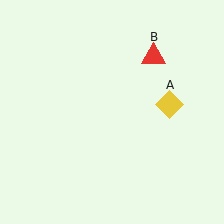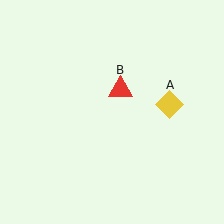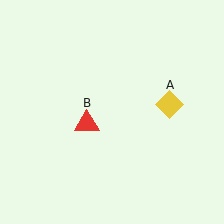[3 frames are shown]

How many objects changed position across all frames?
1 object changed position: red triangle (object B).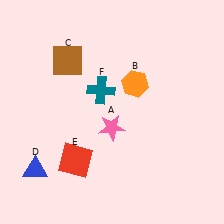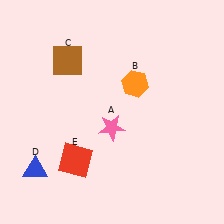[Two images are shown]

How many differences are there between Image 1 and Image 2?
There is 1 difference between the two images.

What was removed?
The teal cross (F) was removed in Image 2.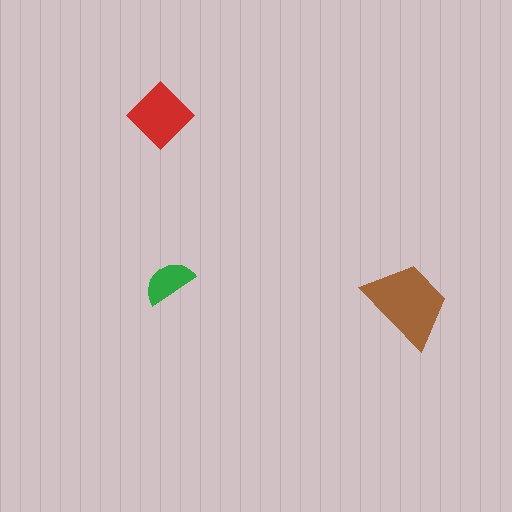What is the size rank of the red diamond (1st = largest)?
2nd.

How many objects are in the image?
There are 3 objects in the image.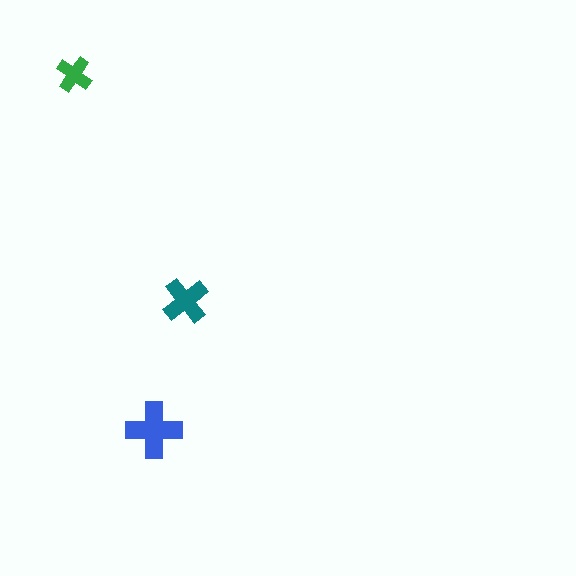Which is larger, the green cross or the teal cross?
The teal one.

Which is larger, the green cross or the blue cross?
The blue one.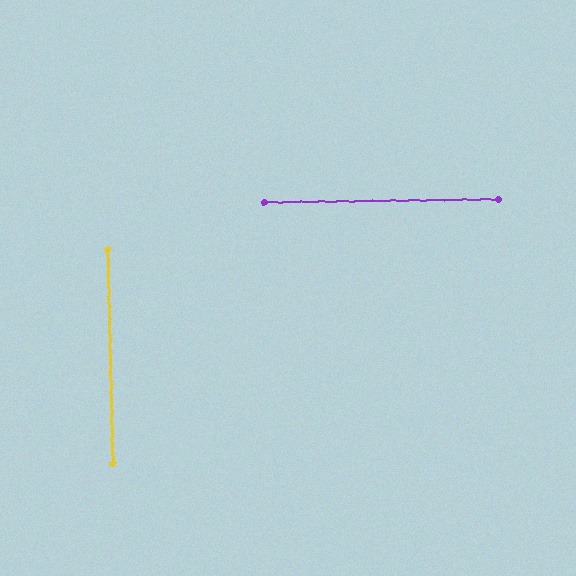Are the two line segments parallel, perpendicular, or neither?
Perpendicular — they meet at approximately 90°.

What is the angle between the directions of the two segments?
Approximately 90 degrees.